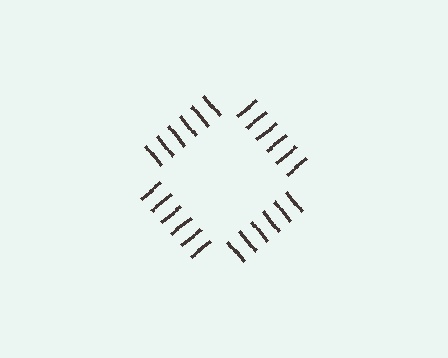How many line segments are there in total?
24 — 6 along each of the 4 edges.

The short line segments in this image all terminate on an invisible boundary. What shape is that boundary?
An illusory square — the line segments terminate on its edges but no continuous stroke is drawn.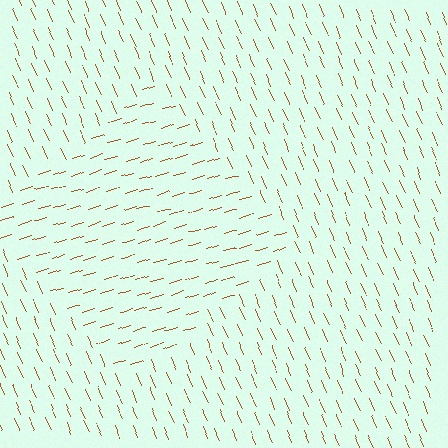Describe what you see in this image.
The image is filled with small brown line segments. A diamond region in the image has lines oriented differently from the surrounding lines, creating a visible texture boundary.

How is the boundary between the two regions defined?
The boundary is defined purely by a change in line orientation (approximately 84 degrees difference). All lines are the same color and thickness.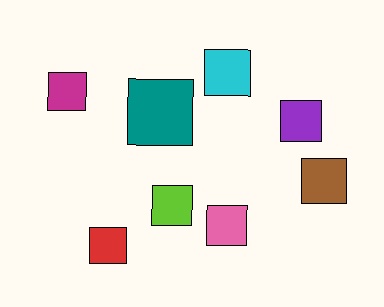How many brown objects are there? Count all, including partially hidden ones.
There is 1 brown object.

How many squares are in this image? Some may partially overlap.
There are 8 squares.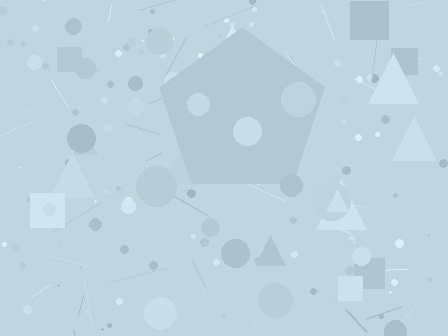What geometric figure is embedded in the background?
A pentagon is embedded in the background.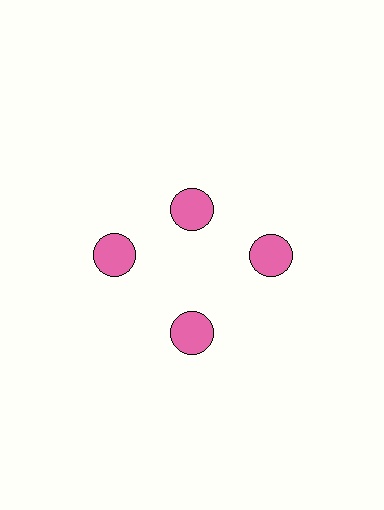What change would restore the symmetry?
The symmetry would be restored by moving it outward, back onto the ring so that all 4 circles sit at equal angles and equal distance from the center.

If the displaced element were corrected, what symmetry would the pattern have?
It would have 4-fold rotational symmetry — the pattern would map onto itself every 90 degrees.